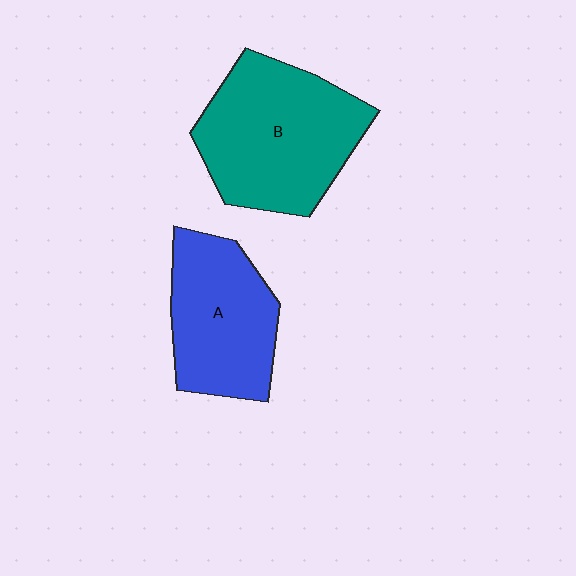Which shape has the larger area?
Shape B (teal).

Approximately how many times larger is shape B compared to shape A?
Approximately 1.3 times.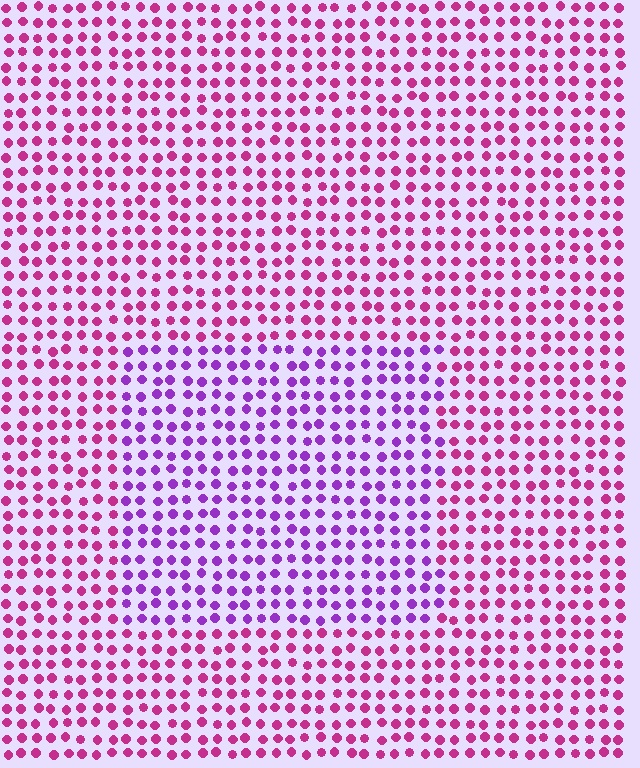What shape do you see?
I see a rectangle.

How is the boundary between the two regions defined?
The boundary is defined purely by a slight shift in hue (about 40 degrees). Spacing, size, and orientation are identical on both sides.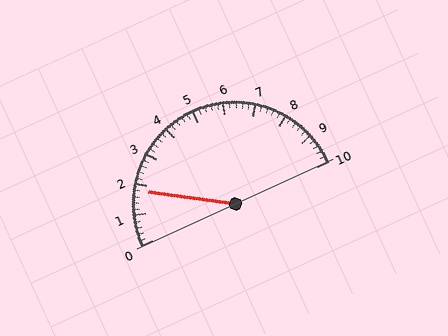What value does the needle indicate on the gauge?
The needle indicates approximately 1.8.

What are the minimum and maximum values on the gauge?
The gauge ranges from 0 to 10.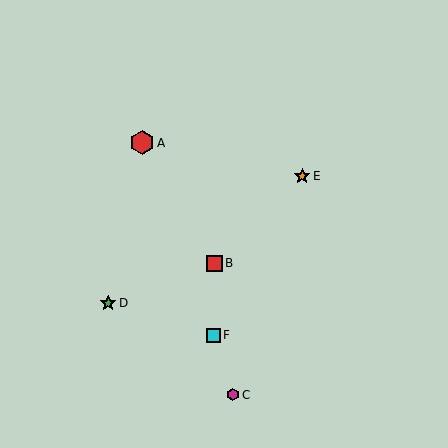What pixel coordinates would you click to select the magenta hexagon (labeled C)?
Click at (233, 395) to select the magenta hexagon C.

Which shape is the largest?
The red hexagon (labeled A) is the largest.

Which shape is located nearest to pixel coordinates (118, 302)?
The green star (labeled D) at (108, 303) is nearest to that location.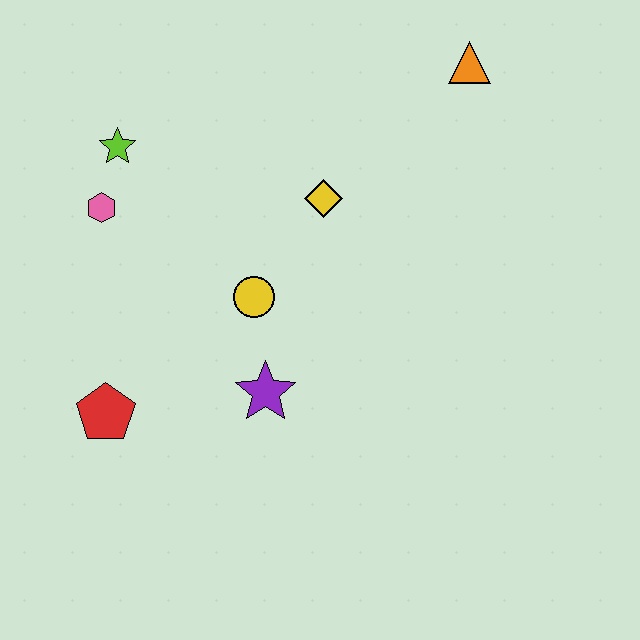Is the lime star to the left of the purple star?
Yes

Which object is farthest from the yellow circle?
The orange triangle is farthest from the yellow circle.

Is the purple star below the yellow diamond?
Yes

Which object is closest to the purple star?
The yellow circle is closest to the purple star.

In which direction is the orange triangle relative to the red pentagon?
The orange triangle is to the right of the red pentagon.